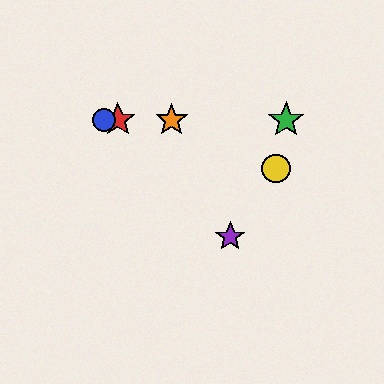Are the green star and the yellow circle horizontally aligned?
No, the green star is at y≈120 and the yellow circle is at y≈169.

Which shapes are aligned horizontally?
The red star, the blue circle, the green star, the orange star are aligned horizontally.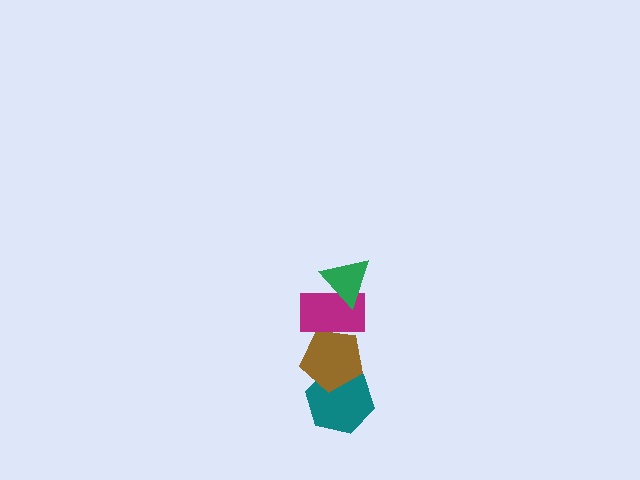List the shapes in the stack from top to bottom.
From top to bottom: the green triangle, the magenta rectangle, the brown pentagon, the teal hexagon.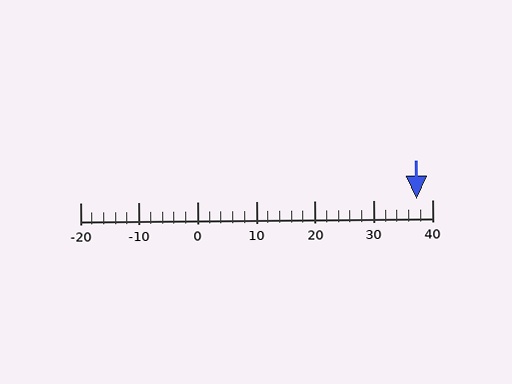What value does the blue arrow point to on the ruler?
The blue arrow points to approximately 37.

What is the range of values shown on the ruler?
The ruler shows values from -20 to 40.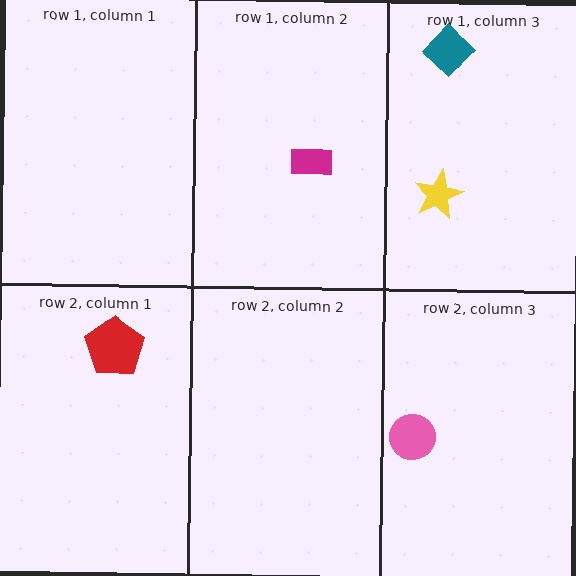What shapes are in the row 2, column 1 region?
The red pentagon.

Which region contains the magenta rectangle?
The row 1, column 2 region.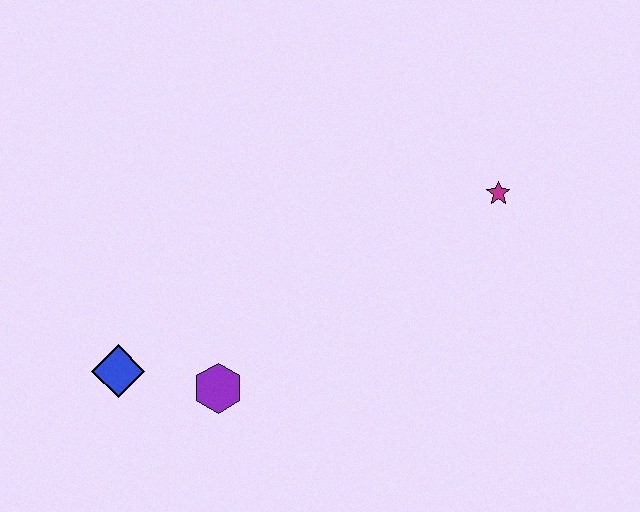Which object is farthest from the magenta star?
The blue diamond is farthest from the magenta star.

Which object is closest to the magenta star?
The purple hexagon is closest to the magenta star.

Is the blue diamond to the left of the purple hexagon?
Yes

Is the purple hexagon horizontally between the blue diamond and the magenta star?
Yes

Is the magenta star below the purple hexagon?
No